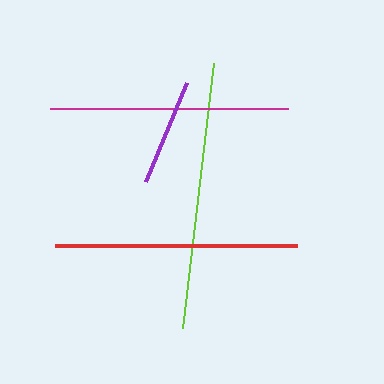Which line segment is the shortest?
The purple line is the shortest at approximately 108 pixels.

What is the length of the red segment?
The red segment is approximately 242 pixels long.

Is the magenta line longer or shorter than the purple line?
The magenta line is longer than the purple line.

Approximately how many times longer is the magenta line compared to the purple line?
The magenta line is approximately 2.2 times the length of the purple line.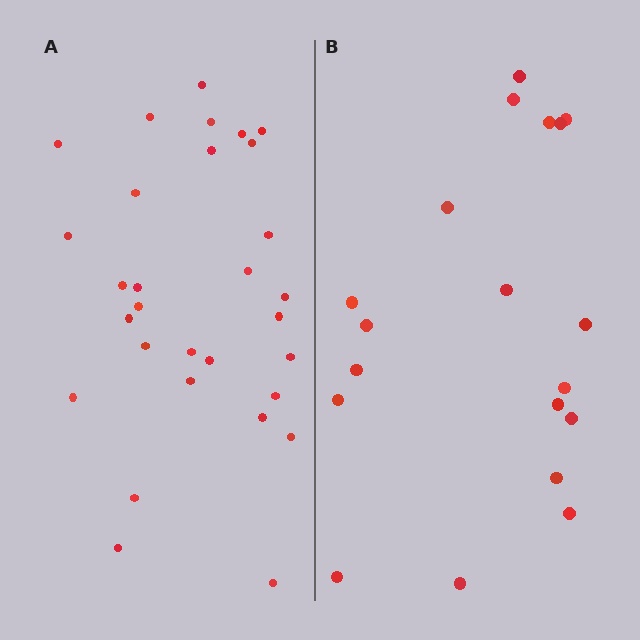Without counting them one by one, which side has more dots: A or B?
Region A (the left region) has more dots.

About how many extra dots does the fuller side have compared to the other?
Region A has roughly 12 or so more dots than region B.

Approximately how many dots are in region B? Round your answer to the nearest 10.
About 20 dots. (The exact count is 19, which rounds to 20.)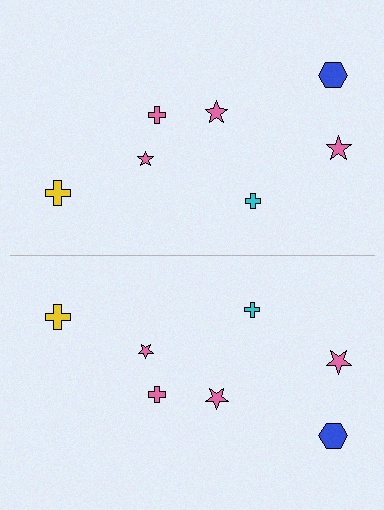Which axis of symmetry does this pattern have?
The pattern has a horizontal axis of symmetry running through the center of the image.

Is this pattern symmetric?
Yes, this pattern has bilateral (reflection) symmetry.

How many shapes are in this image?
There are 14 shapes in this image.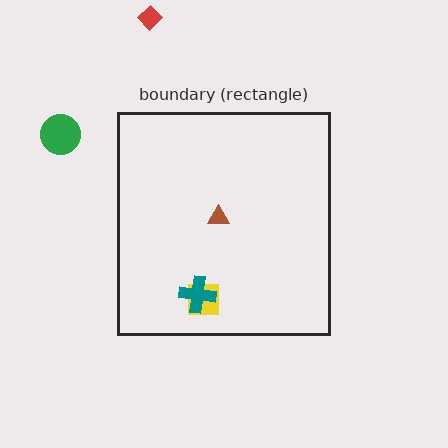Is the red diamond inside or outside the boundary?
Outside.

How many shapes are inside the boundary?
3 inside, 2 outside.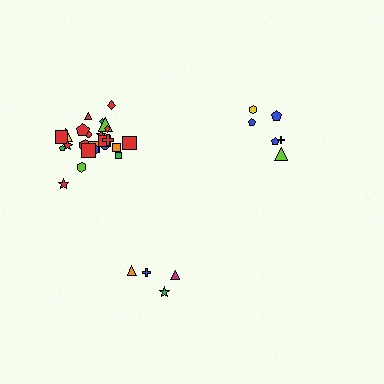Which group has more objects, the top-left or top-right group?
The top-left group.